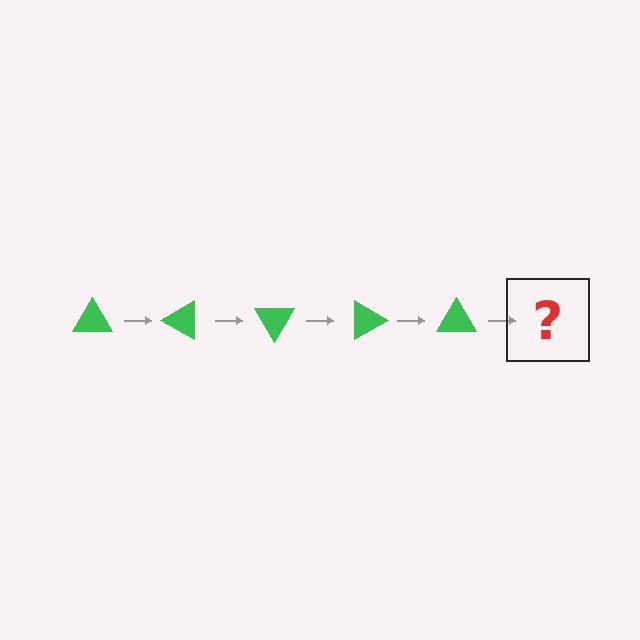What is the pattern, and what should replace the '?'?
The pattern is that the triangle rotates 30 degrees each step. The '?' should be a green triangle rotated 150 degrees.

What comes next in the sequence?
The next element should be a green triangle rotated 150 degrees.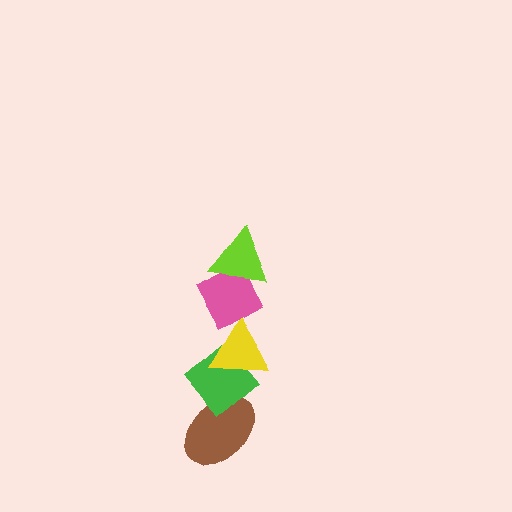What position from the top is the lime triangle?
The lime triangle is 1st from the top.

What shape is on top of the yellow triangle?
The pink diamond is on top of the yellow triangle.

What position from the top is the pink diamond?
The pink diamond is 2nd from the top.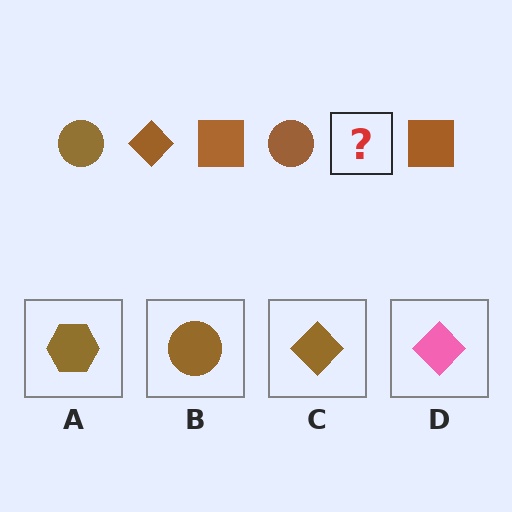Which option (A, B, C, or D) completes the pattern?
C.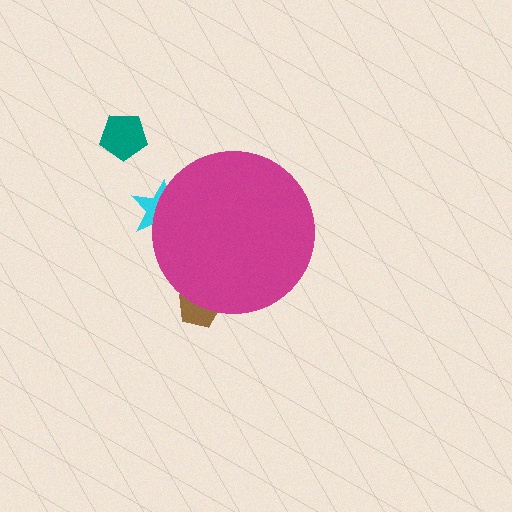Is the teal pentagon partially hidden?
No, the teal pentagon is fully visible.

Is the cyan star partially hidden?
Yes, the cyan star is partially hidden behind the magenta circle.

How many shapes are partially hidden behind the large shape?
2 shapes are partially hidden.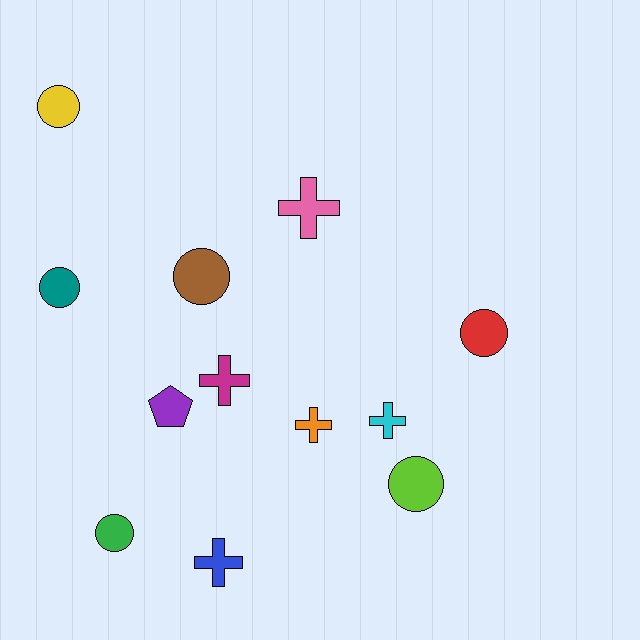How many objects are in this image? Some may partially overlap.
There are 12 objects.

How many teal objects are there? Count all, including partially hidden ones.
There is 1 teal object.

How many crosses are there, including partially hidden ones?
There are 5 crosses.